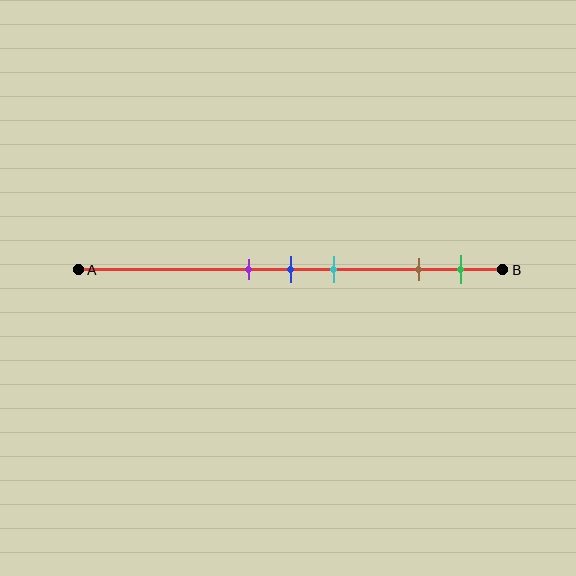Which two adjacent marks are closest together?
The purple and blue marks are the closest adjacent pair.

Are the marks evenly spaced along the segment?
No, the marks are not evenly spaced.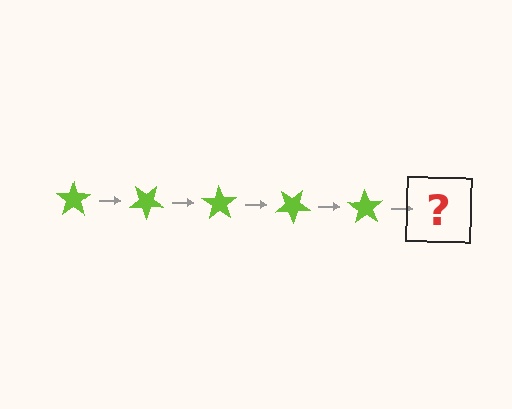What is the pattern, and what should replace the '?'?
The pattern is that the star rotates 35 degrees each step. The '?' should be a lime star rotated 175 degrees.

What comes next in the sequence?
The next element should be a lime star rotated 175 degrees.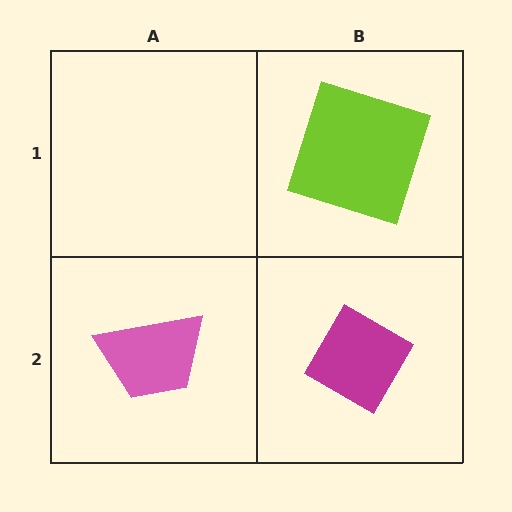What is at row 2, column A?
A pink trapezoid.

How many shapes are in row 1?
1 shape.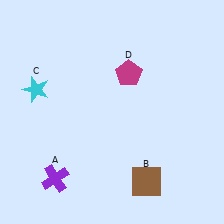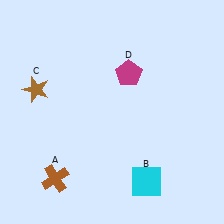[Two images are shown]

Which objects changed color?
A changed from purple to brown. B changed from brown to cyan. C changed from cyan to brown.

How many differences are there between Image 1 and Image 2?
There are 3 differences between the two images.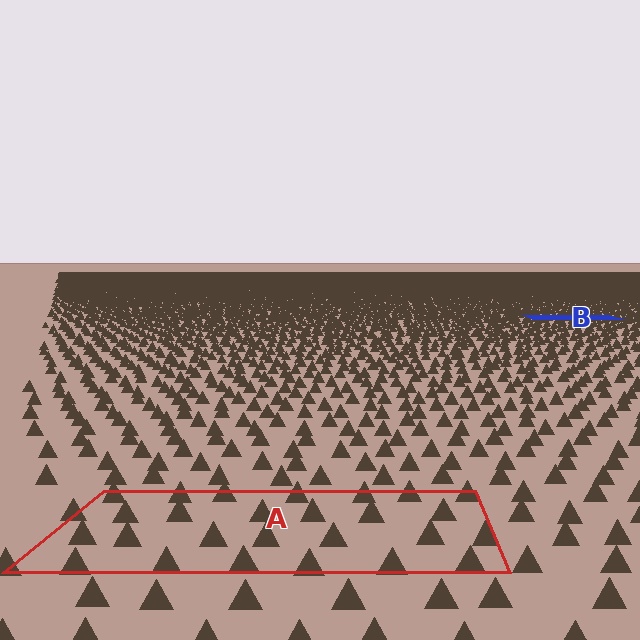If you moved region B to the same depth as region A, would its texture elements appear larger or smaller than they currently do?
They would appear larger. At a closer depth, the same texture elements are projected at a bigger on-screen size.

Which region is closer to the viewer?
Region A is closer. The texture elements there are larger and more spread out.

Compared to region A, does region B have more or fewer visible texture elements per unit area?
Region B has more texture elements per unit area — they are packed more densely because it is farther away.